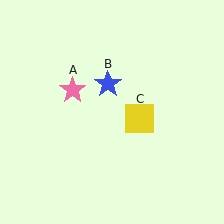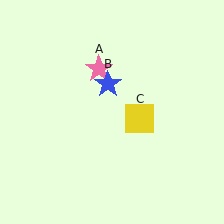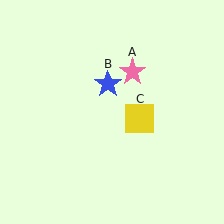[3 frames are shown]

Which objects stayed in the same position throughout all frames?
Blue star (object B) and yellow square (object C) remained stationary.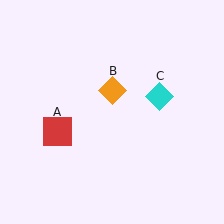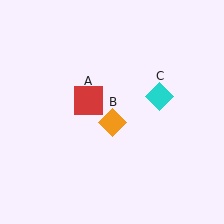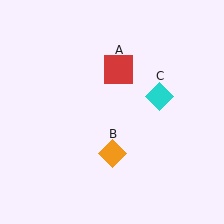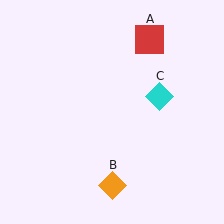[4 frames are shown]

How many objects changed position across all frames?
2 objects changed position: red square (object A), orange diamond (object B).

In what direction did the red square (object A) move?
The red square (object A) moved up and to the right.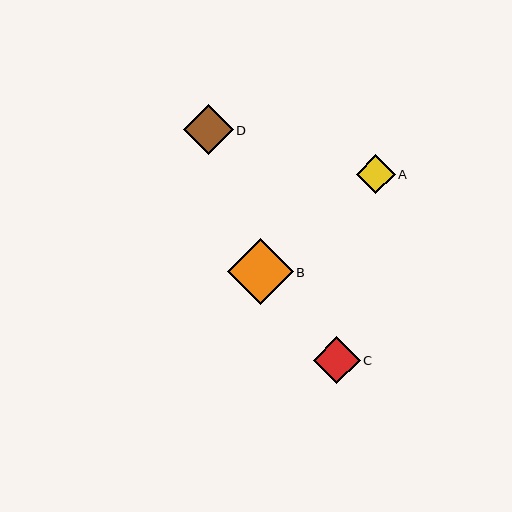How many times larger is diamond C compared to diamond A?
Diamond C is approximately 1.2 times the size of diamond A.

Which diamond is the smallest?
Diamond A is the smallest with a size of approximately 39 pixels.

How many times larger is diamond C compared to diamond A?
Diamond C is approximately 1.2 times the size of diamond A.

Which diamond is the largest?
Diamond B is the largest with a size of approximately 66 pixels.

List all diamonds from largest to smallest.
From largest to smallest: B, D, C, A.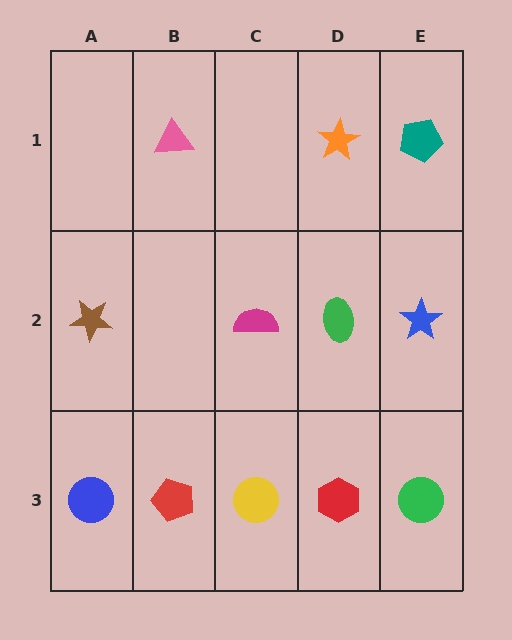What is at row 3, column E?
A green circle.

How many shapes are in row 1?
3 shapes.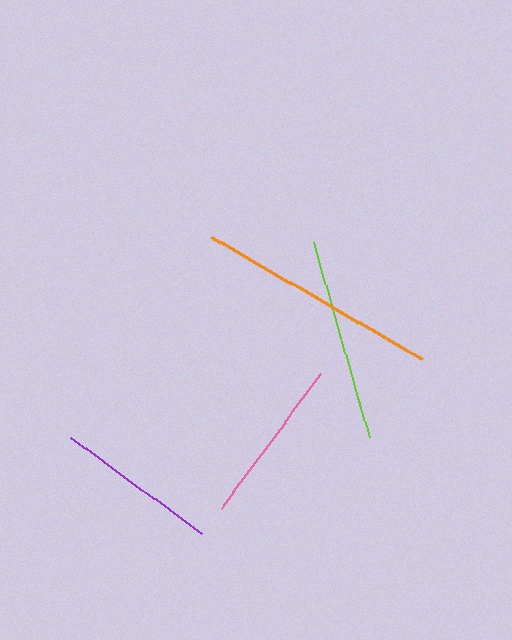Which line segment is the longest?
The orange line is the longest at approximately 244 pixels.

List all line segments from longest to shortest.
From longest to shortest: orange, lime, pink, purple.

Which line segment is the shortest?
The purple line is the shortest at approximately 163 pixels.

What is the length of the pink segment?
The pink segment is approximately 167 pixels long.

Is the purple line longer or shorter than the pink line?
The pink line is longer than the purple line.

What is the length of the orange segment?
The orange segment is approximately 244 pixels long.